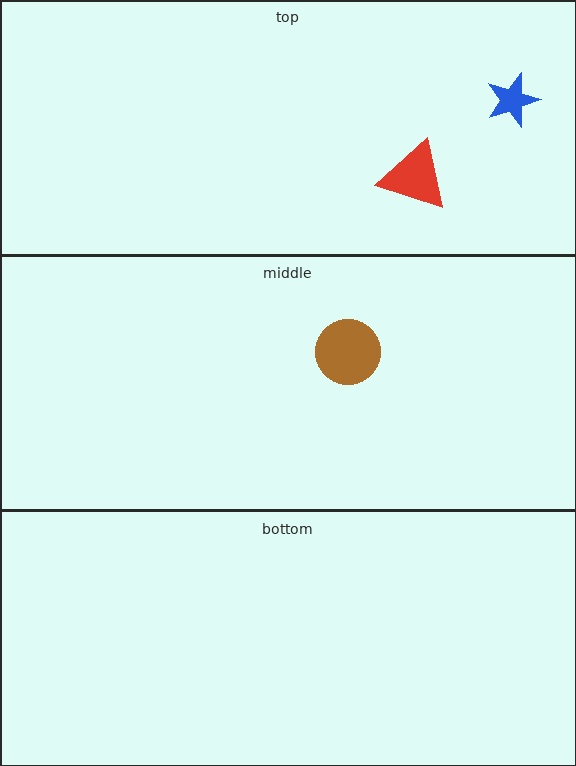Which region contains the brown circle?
The middle region.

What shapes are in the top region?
The red triangle, the blue star.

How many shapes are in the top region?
2.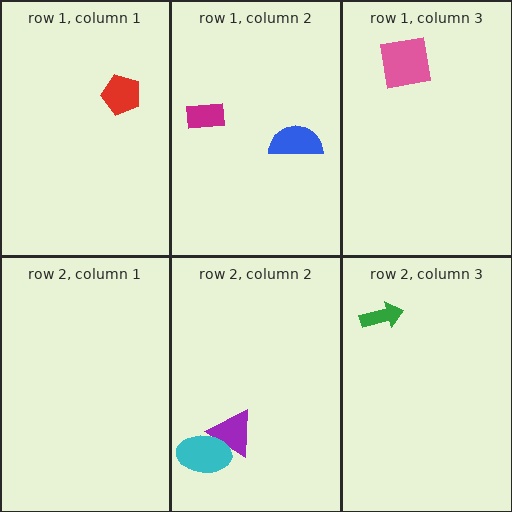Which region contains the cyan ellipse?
The row 2, column 2 region.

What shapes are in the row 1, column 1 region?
The red pentagon.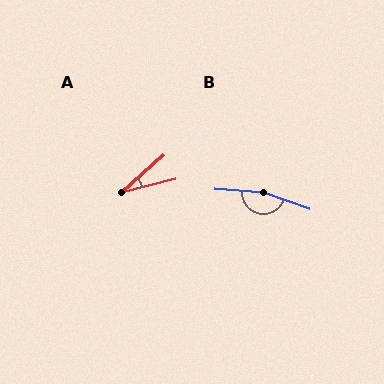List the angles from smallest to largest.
A (28°), B (164°).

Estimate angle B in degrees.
Approximately 164 degrees.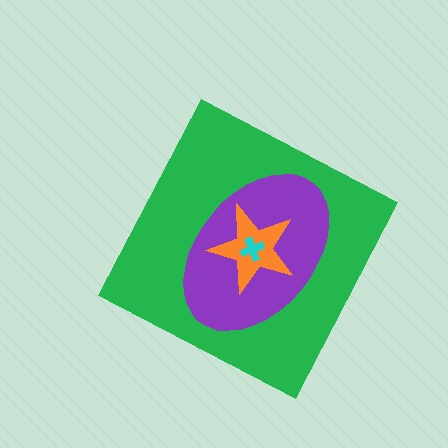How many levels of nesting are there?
4.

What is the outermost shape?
The green diamond.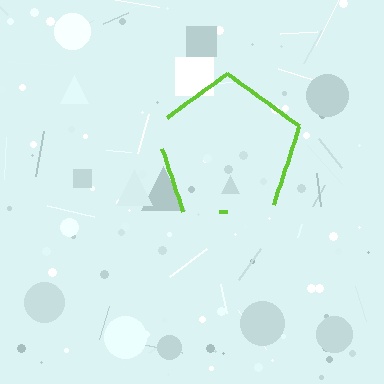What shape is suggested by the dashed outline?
The dashed outline suggests a pentagon.